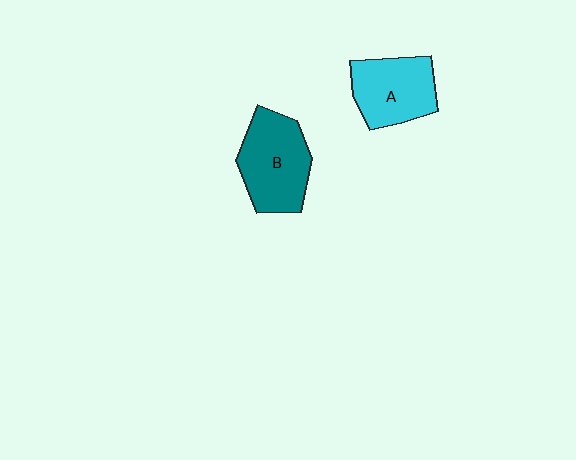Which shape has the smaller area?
Shape A (cyan).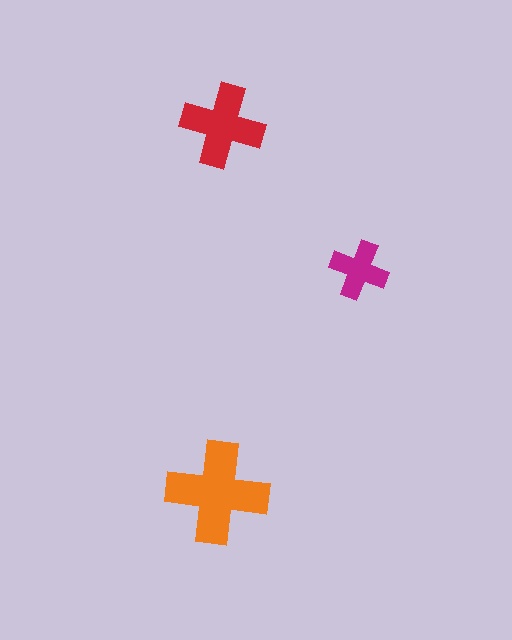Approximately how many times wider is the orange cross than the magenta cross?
About 1.5 times wider.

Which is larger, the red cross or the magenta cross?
The red one.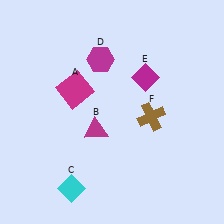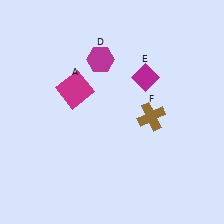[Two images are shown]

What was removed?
The cyan diamond (C), the magenta triangle (B) were removed in Image 2.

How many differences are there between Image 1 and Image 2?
There are 2 differences between the two images.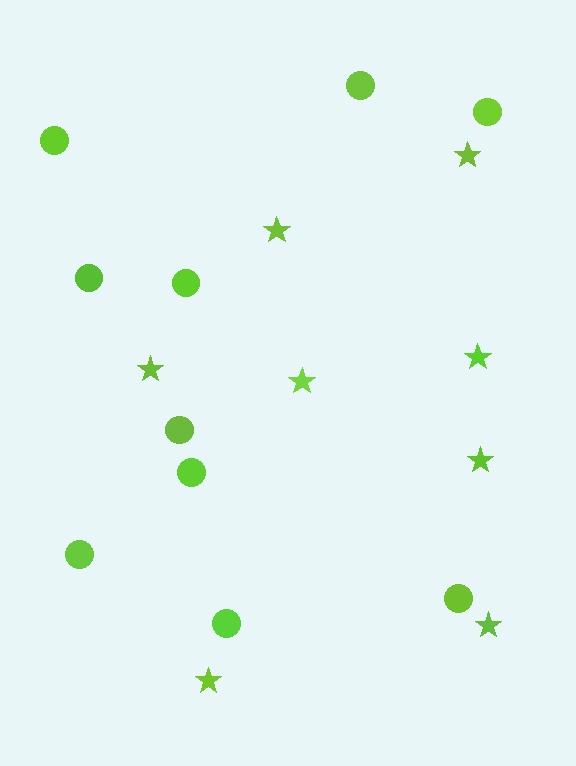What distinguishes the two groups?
There are 2 groups: one group of stars (8) and one group of circles (10).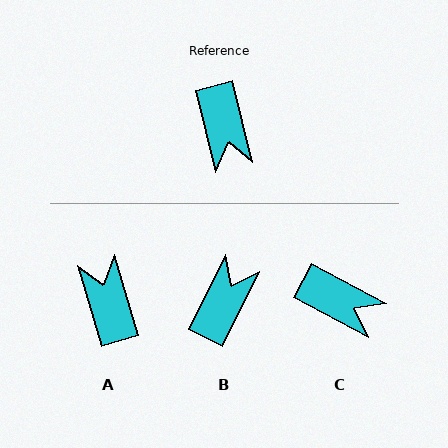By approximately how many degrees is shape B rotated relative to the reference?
Approximately 139 degrees counter-clockwise.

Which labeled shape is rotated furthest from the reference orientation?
A, about 178 degrees away.